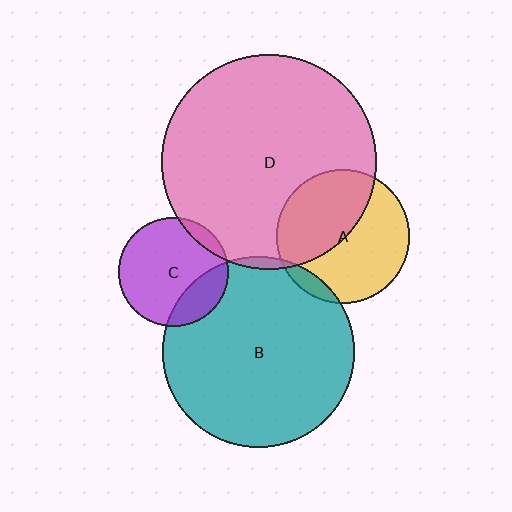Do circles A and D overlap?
Yes.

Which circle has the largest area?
Circle D (pink).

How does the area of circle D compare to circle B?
Approximately 1.3 times.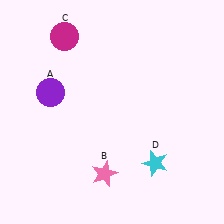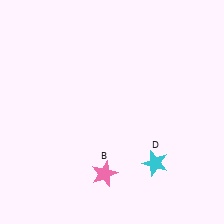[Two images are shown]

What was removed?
The magenta circle (C), the purple circle (A) were removed in Image 2.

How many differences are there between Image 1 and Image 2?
There are 2 differences between the two images.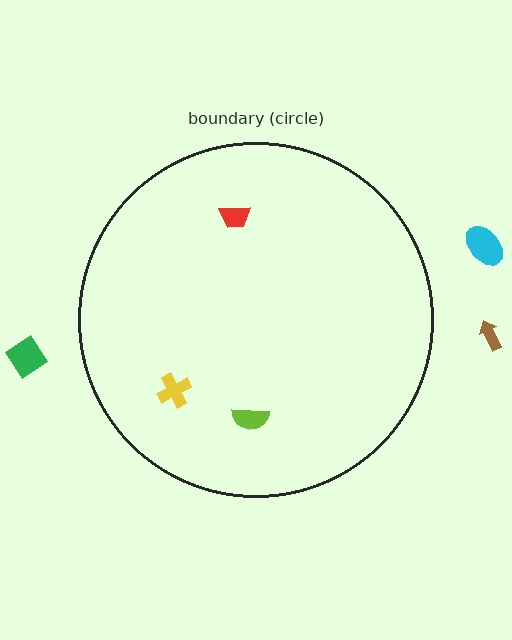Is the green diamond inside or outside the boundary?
Outside.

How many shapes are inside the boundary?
3 inside, 3 outside.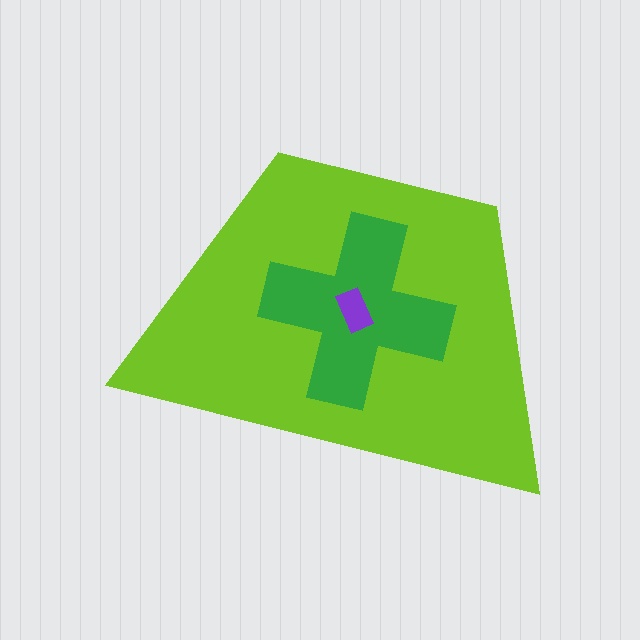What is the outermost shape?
The lime trapezoid.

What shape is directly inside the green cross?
The purple rectangle.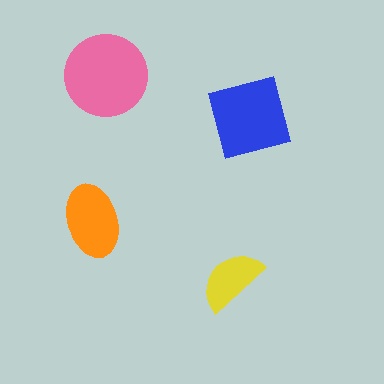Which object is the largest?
The pink circle.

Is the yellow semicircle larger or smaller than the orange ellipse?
Smaller.